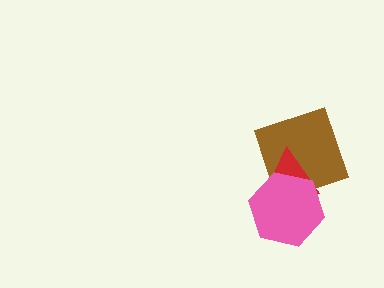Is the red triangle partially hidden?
Yes, it is partially covered by another shape.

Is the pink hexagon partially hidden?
No, no other shape covers it.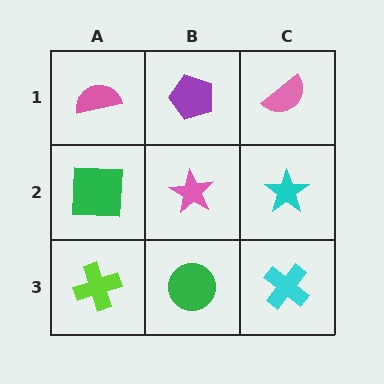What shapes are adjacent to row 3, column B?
A pink star (row 2, column B), a lime cross (row 3, column A), a cyan cross (row 3, column C).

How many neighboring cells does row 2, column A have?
3.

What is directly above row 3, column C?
A cyan star.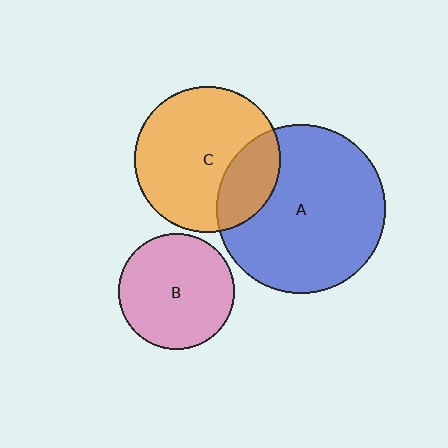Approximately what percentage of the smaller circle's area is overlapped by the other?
Approximately 25%.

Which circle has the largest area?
Circle A (blue).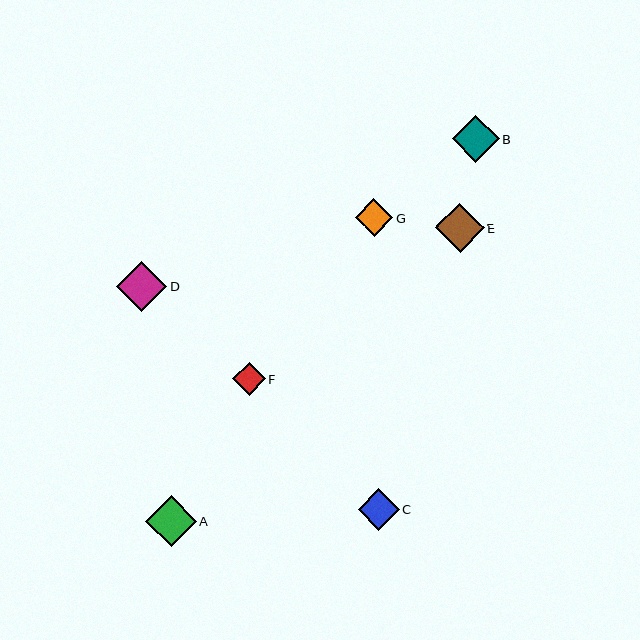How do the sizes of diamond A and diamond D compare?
Diamond A and diamond D are approximately the same size.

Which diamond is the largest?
Diamond A is the largest with a size of approximately 51 pixels.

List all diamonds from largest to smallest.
From largest to smallest: A, D, E, B, C, G, F.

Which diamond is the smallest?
Diamond F is the smallest with a size of approximately 33 pixels.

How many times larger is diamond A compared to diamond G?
Diamond A is approximately 1.4 times the size of diamond G.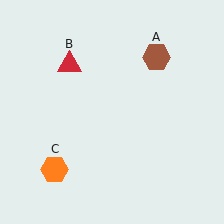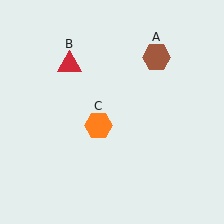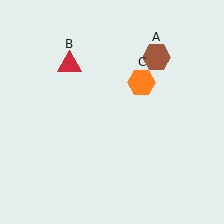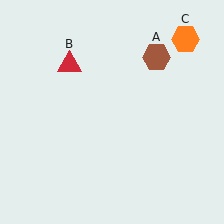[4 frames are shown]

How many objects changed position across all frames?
1 object changed position: orange hexagon (object C).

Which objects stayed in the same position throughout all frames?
Brown hexagon (object A) and red triangle (object B) remained stationary.